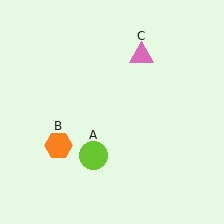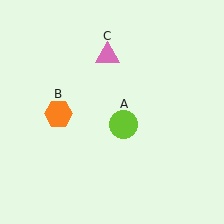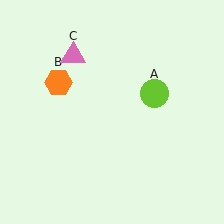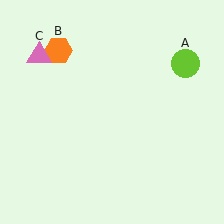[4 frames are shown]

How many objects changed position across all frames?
3 objects changed position: lime circle (object A), orange hexagon (object B), pink triangle (object C).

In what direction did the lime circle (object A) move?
The lime circle (object A) moved up and to the right.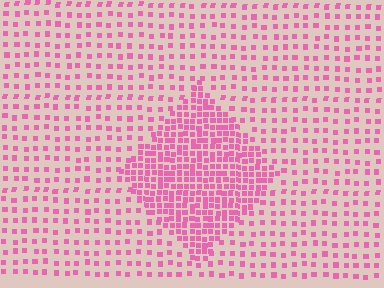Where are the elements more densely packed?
The elements are more densely packed inside the diamond boundary.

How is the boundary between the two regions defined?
The boundary is defined by a change in element density (approximately 2.5x ratio). All elements are the same color, size, and shape.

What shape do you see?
I see a diamond.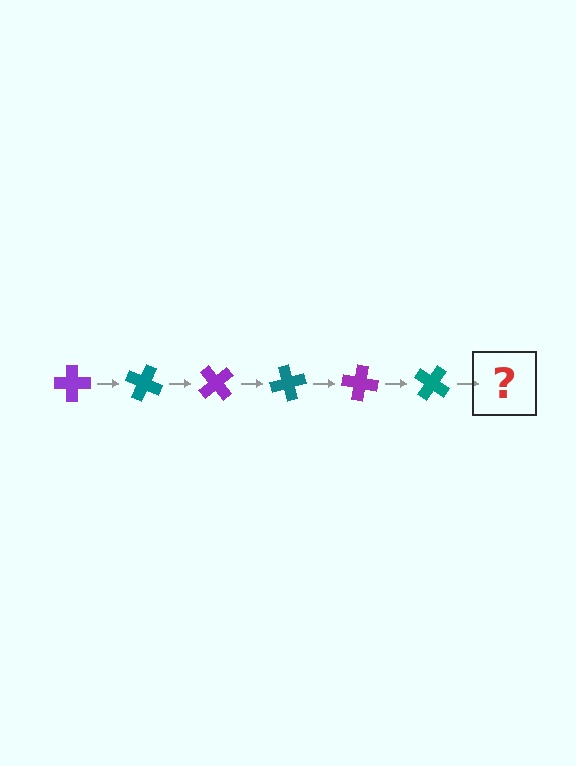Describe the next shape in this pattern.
It should be a purple cross, rotated 150 degrees from the start.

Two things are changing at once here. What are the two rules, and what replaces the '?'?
The two rules are that it rotates 25 degrees each step and the color cycles through purple and teal. The '?' should be a purple cross, rotated 150 degrees from the start.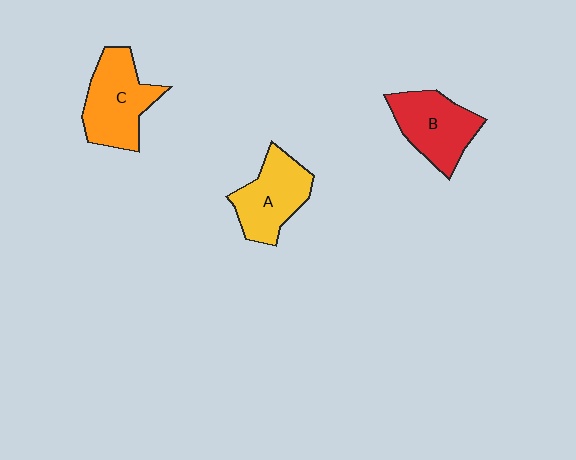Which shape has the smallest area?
Shape A (yellow).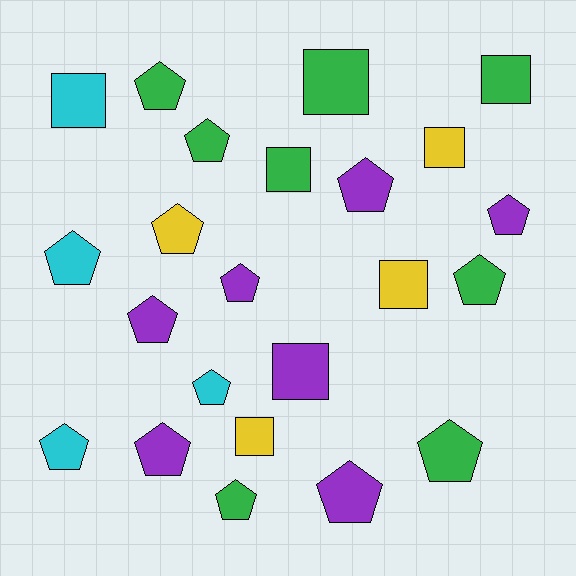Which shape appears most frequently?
Pentagon, with 15 objects.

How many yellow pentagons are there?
There is 1 yellow pentagon.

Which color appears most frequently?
Green, with 8 objects.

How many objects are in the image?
There are 23 objects.